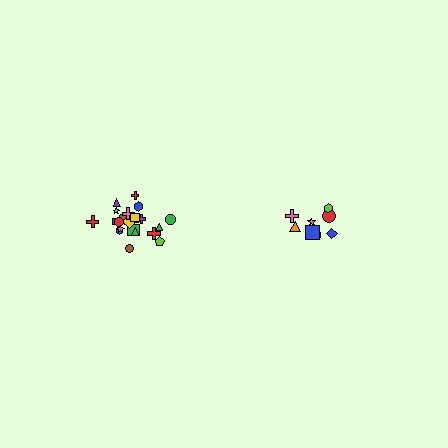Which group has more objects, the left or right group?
The left group.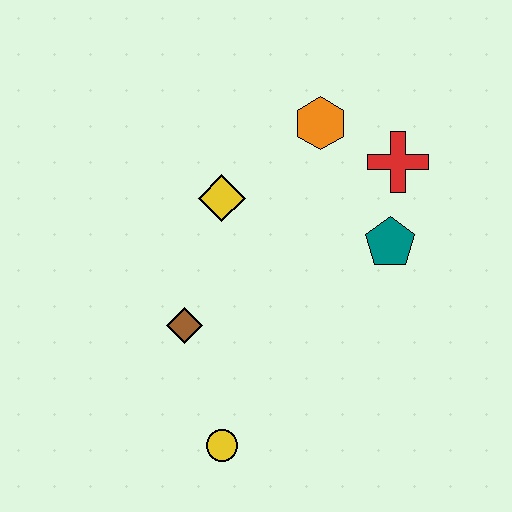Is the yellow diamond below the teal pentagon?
No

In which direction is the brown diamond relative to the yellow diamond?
The brown diamond is below the yellow diamond.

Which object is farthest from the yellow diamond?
The yellow circle is farthest from the yellow diamond.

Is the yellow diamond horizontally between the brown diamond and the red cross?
Yes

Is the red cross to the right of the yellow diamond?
Yes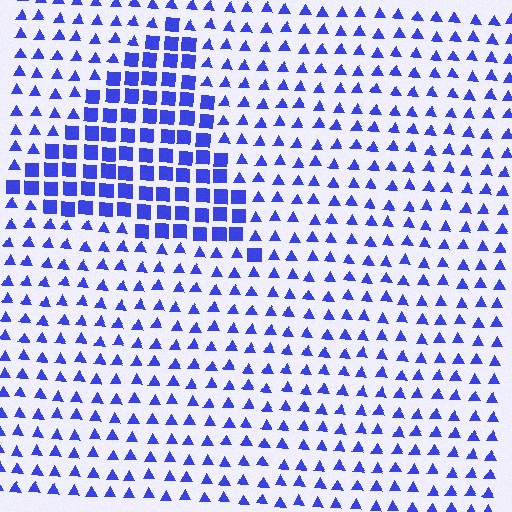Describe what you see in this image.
The image is filled with small blue elements arranged in a uniform grid. A triangle-shaped region contains squares, while the surrounding area contains triangles. The boundary is defined purely by the change in element shape.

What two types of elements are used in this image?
The image uses squares inside the triangle region and triangles outside it.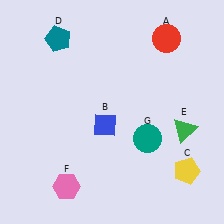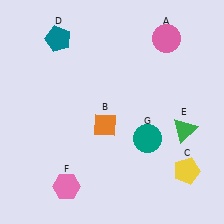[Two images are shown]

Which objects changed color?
A changed from red to pink. B changed from blue to orange.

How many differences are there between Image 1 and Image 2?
There are 2 differences between the two images.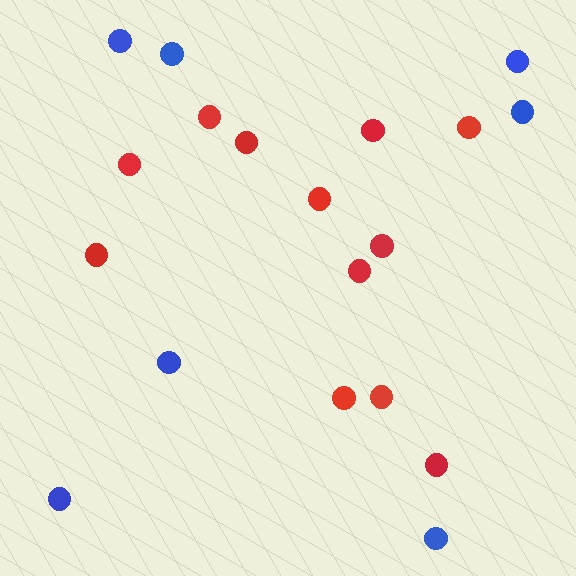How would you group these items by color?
There are 2 groups: one group of red circles (12) and one group of blue circles (7).